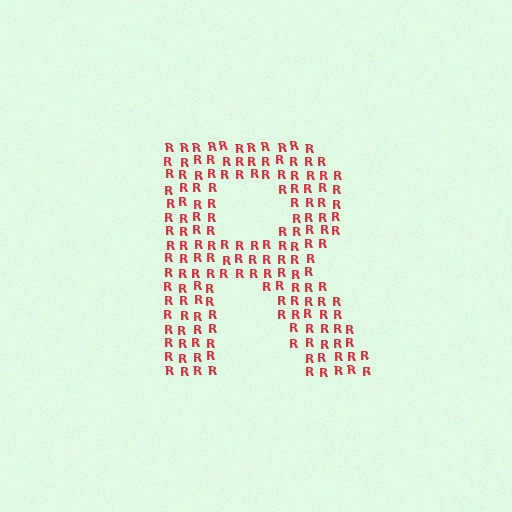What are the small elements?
The small elements are letter R's.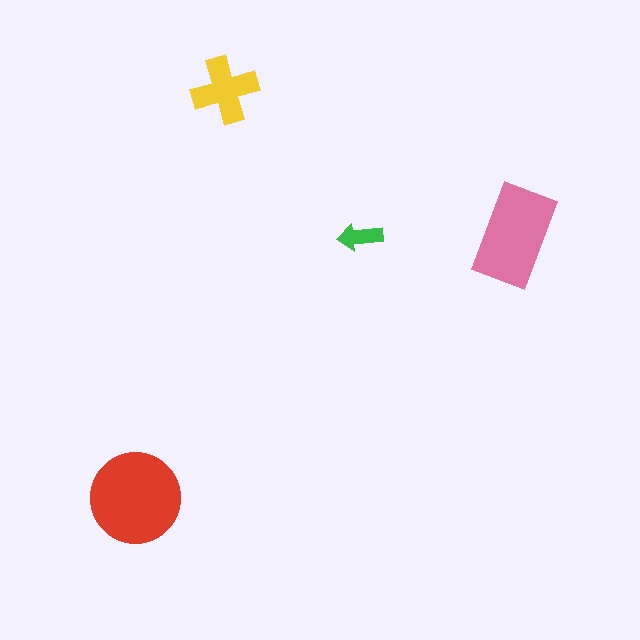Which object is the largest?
The red circle.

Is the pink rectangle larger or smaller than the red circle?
Smaller.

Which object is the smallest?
The green arrow.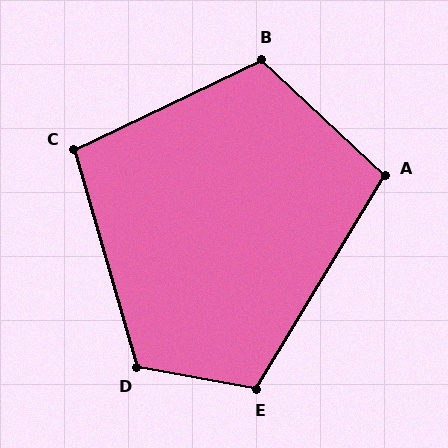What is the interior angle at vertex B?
Approximately 112 degrees (obtuse).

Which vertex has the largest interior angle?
D, at approximately 116 degrees.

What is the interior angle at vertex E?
Approximately 111 degrees (obtuse).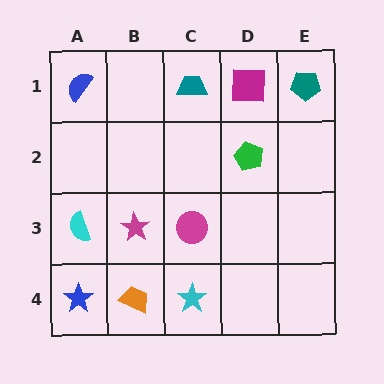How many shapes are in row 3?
3 shapes.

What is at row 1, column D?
A magenta square.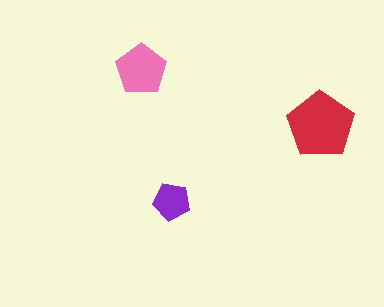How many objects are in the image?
There are 3 objects in the image.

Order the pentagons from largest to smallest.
the red one, the pink one, the purple one.